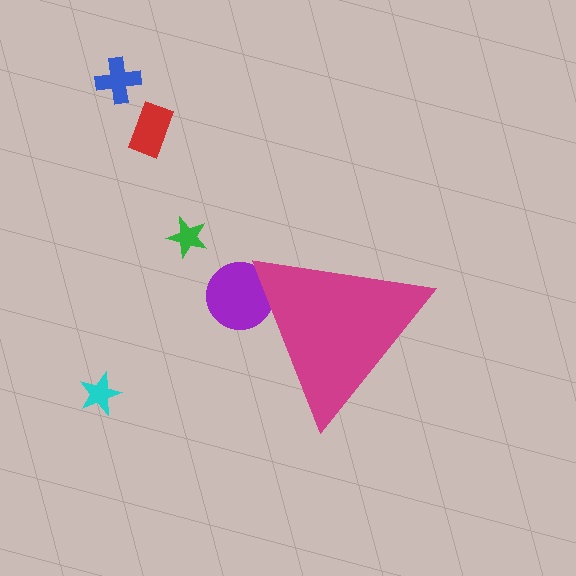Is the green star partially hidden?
No, the green star is fully visible.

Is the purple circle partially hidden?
Yes, the purple circle is partially hidden behind the magenta triangle.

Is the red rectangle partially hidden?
No, the red rectangle is fully visible.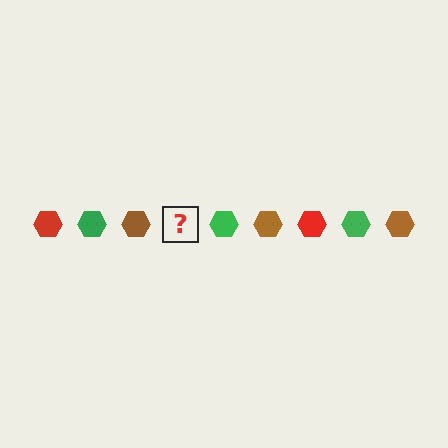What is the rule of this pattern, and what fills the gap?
The rule is that the pattern cycles through red, green, brown hexagons. The gap should be filled with a red hexagon.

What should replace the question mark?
The question mark should be replaced with a red hexagon.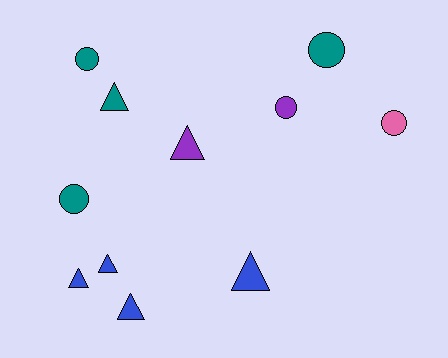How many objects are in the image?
There are 11 objects.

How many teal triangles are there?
There is 1 teal triangle.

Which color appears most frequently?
Teal, with 4 objects.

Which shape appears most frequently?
Triangle, with 6 objects.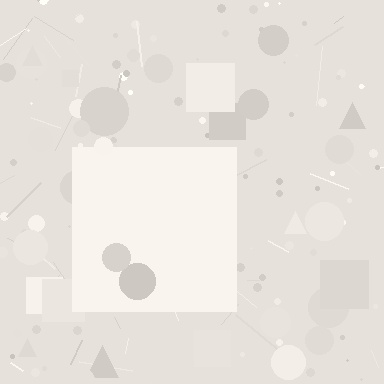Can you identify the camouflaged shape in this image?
The camouflaged shape is a square.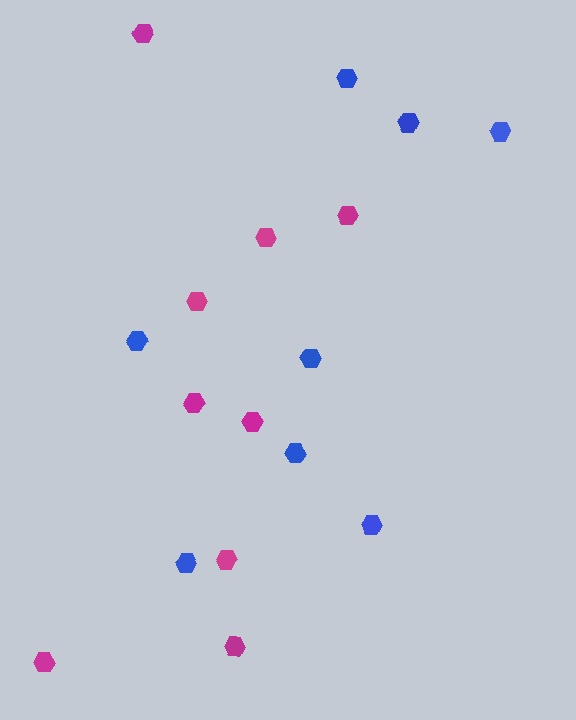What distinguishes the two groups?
There are 2 groups: one group of magenta hexagons (9) and one group of blue hexagons (8).